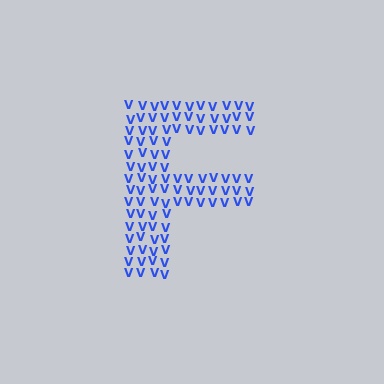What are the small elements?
The small elements are letter V's.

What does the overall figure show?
The overall figure shows the letter F.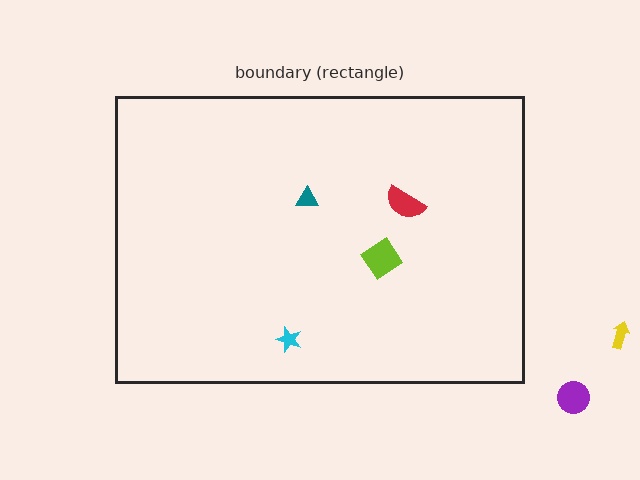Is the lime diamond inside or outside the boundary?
Inside.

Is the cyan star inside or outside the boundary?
Inside.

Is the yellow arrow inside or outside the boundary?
Outside.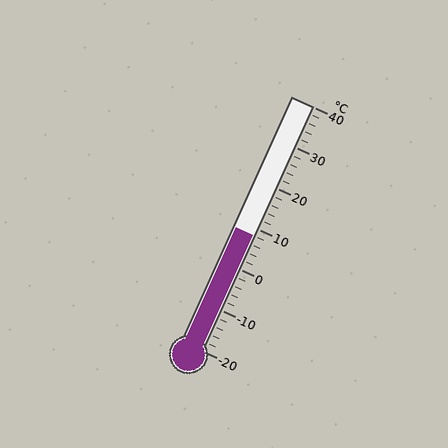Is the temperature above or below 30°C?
The temperature is below 30°C.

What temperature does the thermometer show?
The thermometer shows approximately 8°C.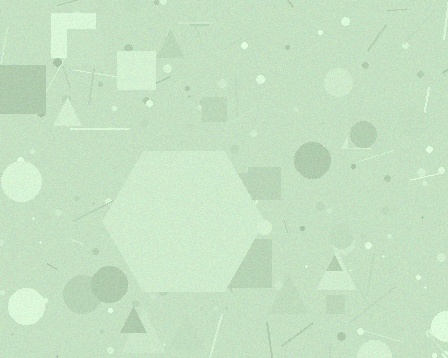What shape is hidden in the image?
A hexagon is hidden in the image.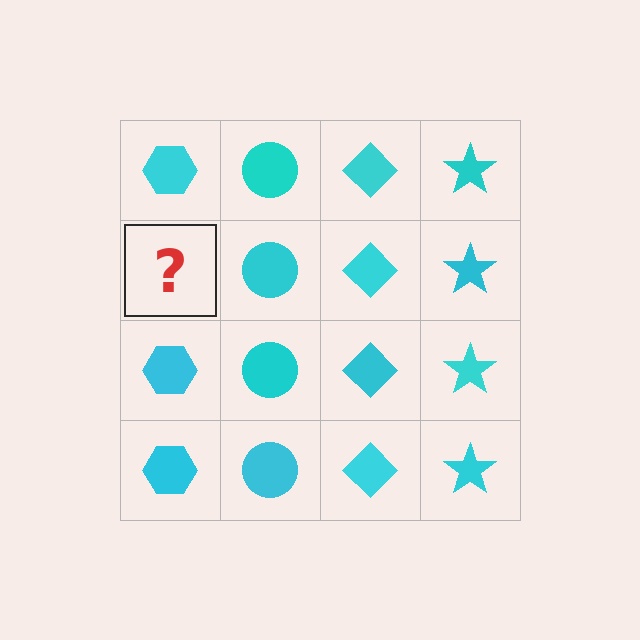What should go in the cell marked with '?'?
The missing cell should contain a cyan hexagon.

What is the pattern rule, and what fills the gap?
The rule is that each column has a consistent shape. The gap should be filled with a cyan hexagon.